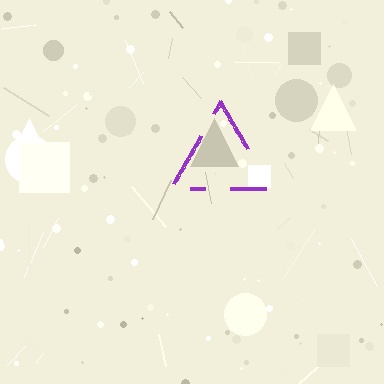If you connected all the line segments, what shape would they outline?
They would outline a triangle.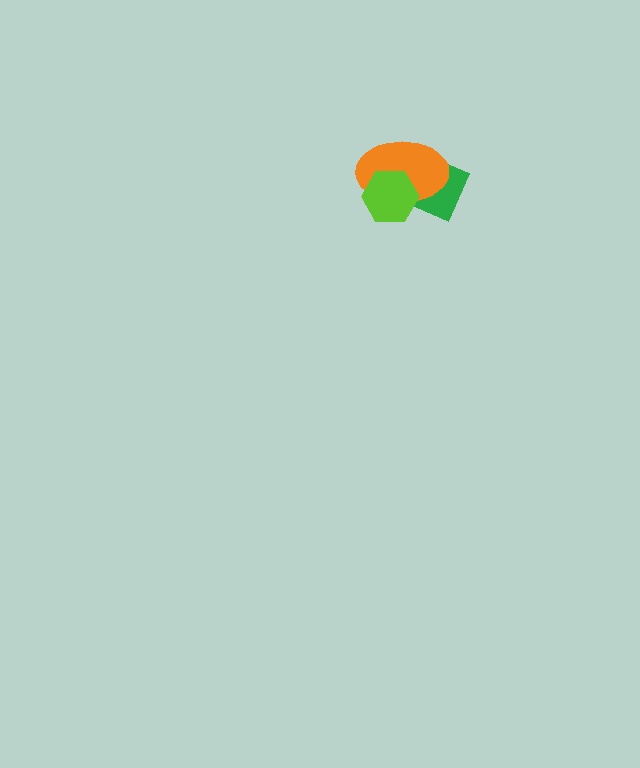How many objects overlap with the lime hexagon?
2 objects overlap with the lime hexagon.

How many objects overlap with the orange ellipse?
2 objects overlap with the orange ellipse.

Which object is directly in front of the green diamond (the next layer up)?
The orange ellipse is directly in front of the green diamond.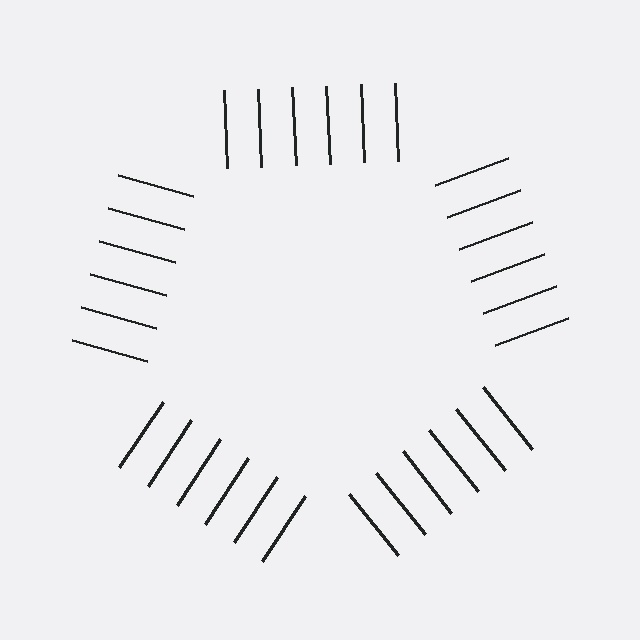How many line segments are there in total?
30 — 6 along each of the 5 edges.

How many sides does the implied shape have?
5 sides — the line-ends trace a pentagon.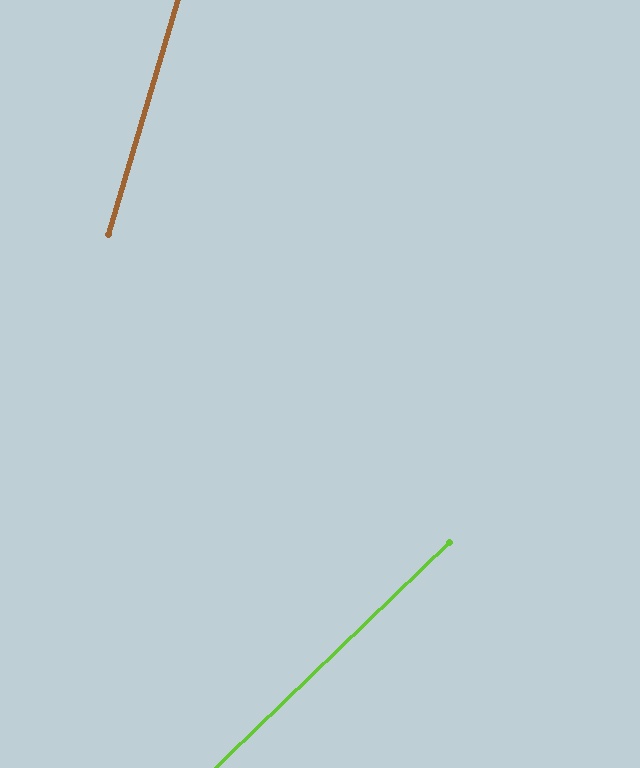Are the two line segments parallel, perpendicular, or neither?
Neither parallel nor perpendicular — they differ by about 29°.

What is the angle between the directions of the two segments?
Approximately 29 degrees.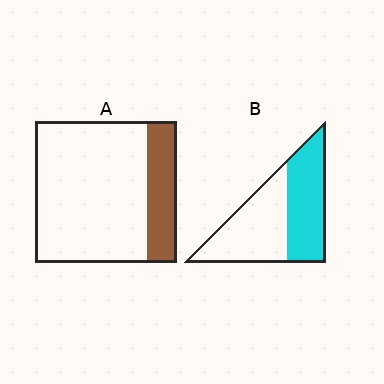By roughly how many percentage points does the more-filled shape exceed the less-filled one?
By roughly 25 percentage points (B over A).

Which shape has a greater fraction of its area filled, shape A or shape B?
Shape B.